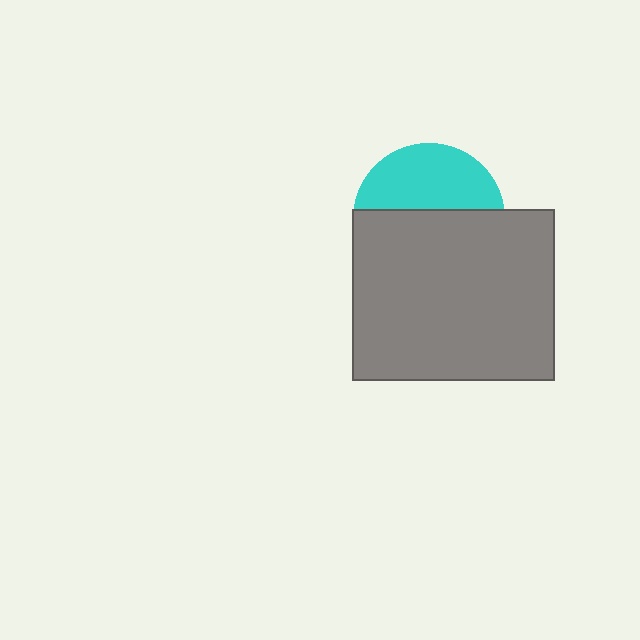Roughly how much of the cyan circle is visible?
A small part of it is visible (roughly 42%).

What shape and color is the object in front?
The object in front is a gray rectangle.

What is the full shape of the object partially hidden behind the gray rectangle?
The partially hidden object is a cyan circle.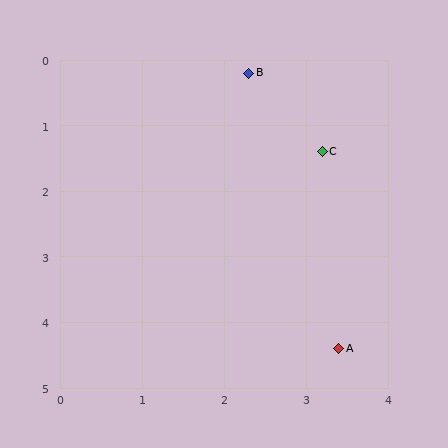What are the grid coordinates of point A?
Point A is at approximately (3.4, 4.4).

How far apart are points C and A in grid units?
Points C and A are about 3.0 grid units apart.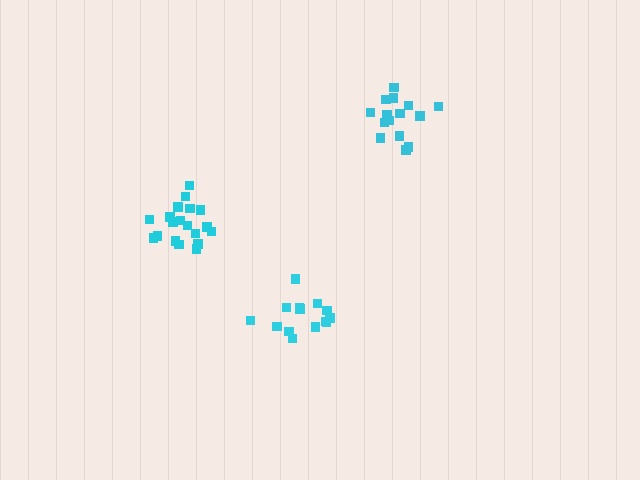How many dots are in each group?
Group 1: 19 dots, Group 2: 16 dots, Group 3: 14 dots (49 total).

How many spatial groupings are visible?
There are 3 spatial groupings.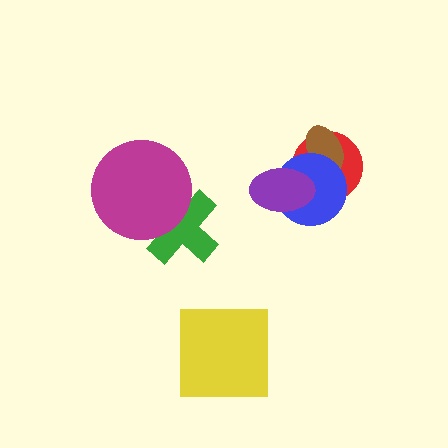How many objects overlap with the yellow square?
0 objects overlap with the yellow square.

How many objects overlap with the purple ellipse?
2 objects overlap with the purple ellipse.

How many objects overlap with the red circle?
3 objects overlap with the red circle.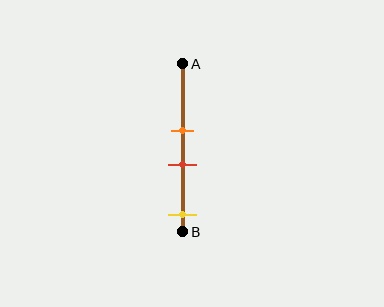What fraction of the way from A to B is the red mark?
The red mark is approximately 60% (0.6) of the way from A to B.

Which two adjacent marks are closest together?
The orange and red marks are the closest adjacent pair.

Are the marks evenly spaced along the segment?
No, the marks are not evenly spaced.